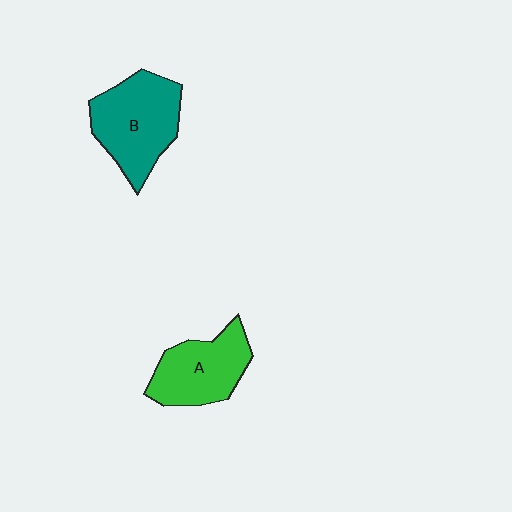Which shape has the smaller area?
Shape A (green).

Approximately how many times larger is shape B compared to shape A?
Approximately 1.2 times.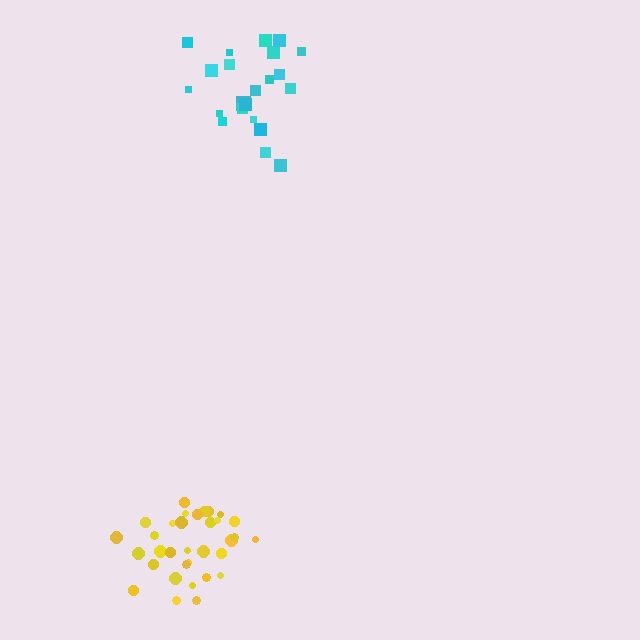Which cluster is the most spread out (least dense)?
Cyan.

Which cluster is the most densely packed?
Yellow.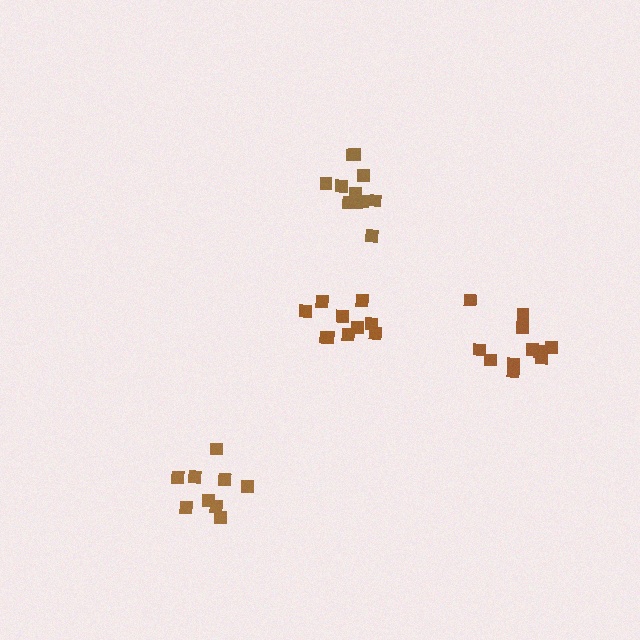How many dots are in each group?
Group 1: 9 dots, Group 2: 11 dots, Group 3: 11 dots, Group 4: 10 dots (41 total).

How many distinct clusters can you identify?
There are 4 distinct clusters.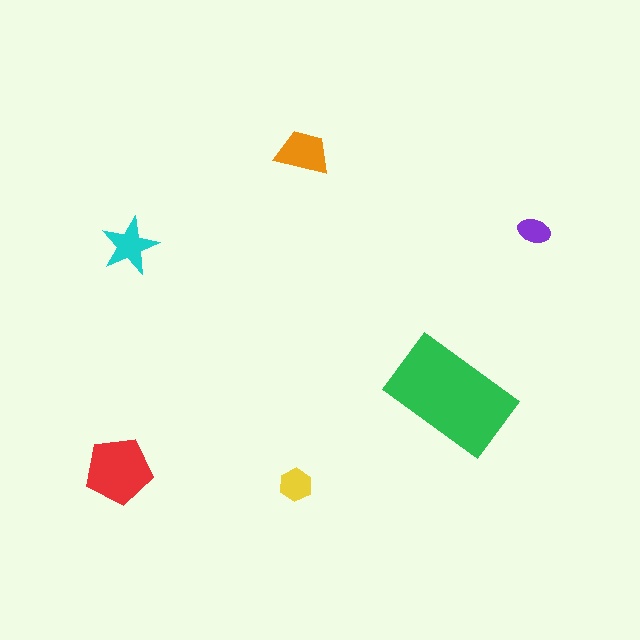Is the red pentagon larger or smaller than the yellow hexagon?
Larger.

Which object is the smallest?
The purple ellipse.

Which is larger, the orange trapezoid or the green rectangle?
The green rectangle.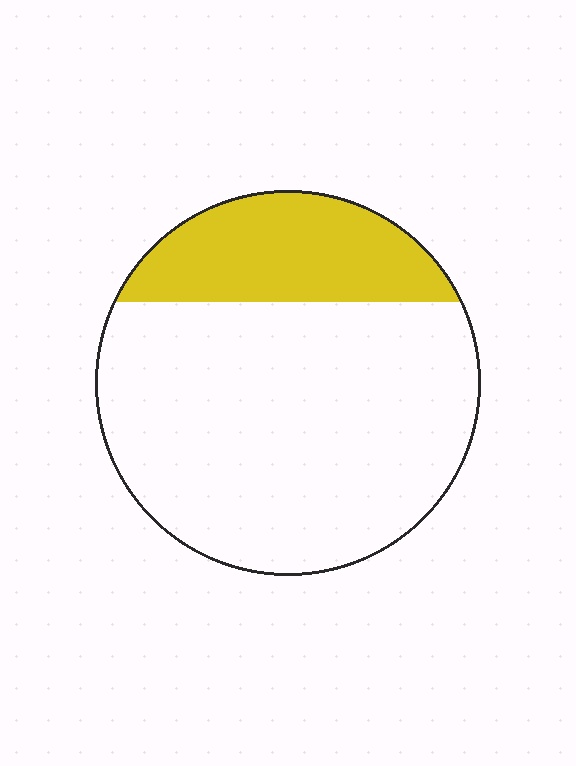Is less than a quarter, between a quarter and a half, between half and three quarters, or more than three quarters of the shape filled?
Less than a quarter.